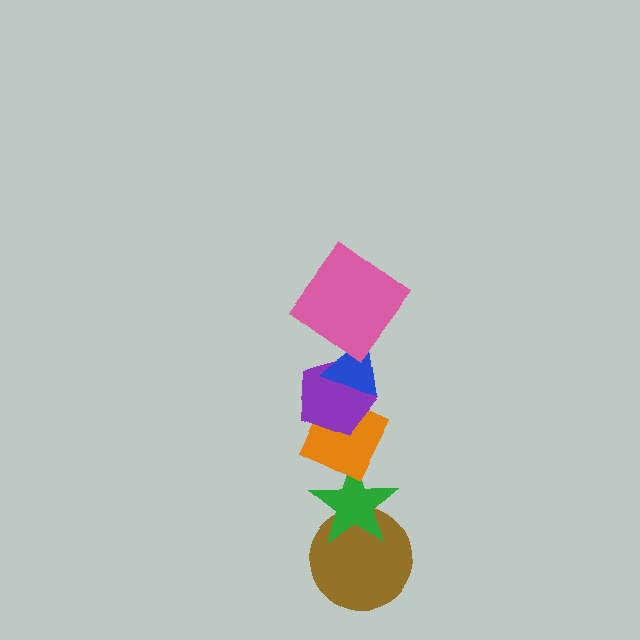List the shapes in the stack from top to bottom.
From top to bottom: the pink diamond, the blue triangle, the purple pentagon, the orange diamond, the green star, the brown circle.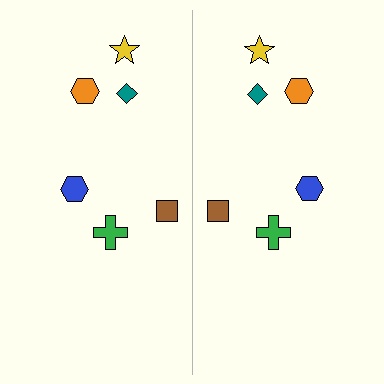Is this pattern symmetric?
Yes, this pattern has bilateral (reflection) symmetry.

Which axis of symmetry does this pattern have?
The pattern has a vertical axis of symmetry running through the center of the image.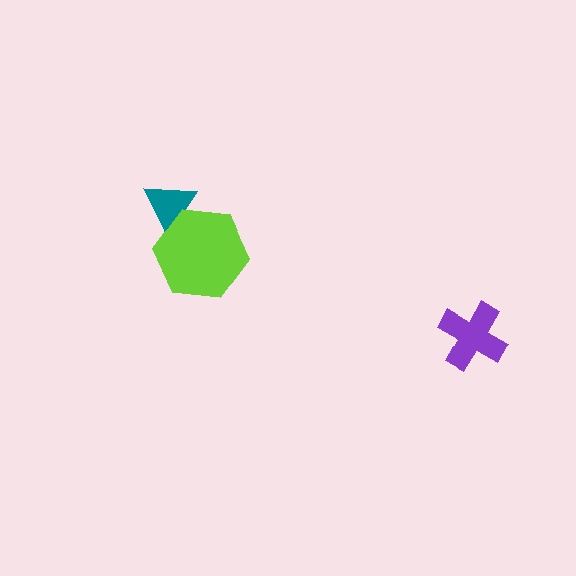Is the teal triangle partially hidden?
Yes, it is partially covered by another shape.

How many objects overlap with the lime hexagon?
1 object overlaps with the lime hexagon.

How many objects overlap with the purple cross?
0 objects overlap with the purple cross.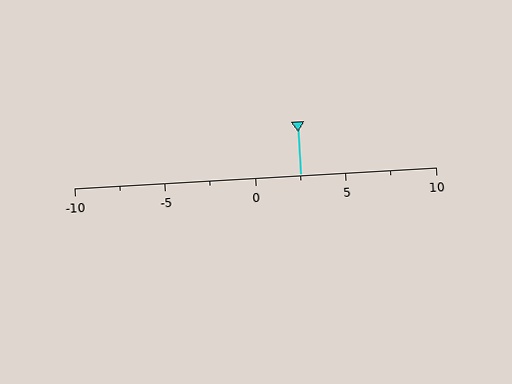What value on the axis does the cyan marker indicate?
The marker indicates approximately 2.5.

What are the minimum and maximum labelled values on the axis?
The axis runs from -10 to 10.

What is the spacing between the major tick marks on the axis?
The major ticks are spaced 5 apart.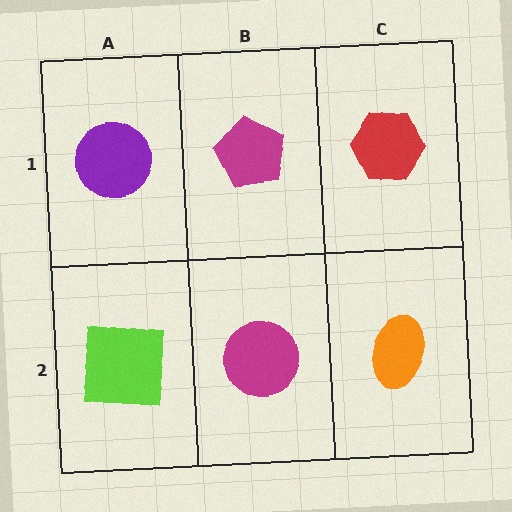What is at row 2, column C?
An orange ellipse.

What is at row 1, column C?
A red hexagon.